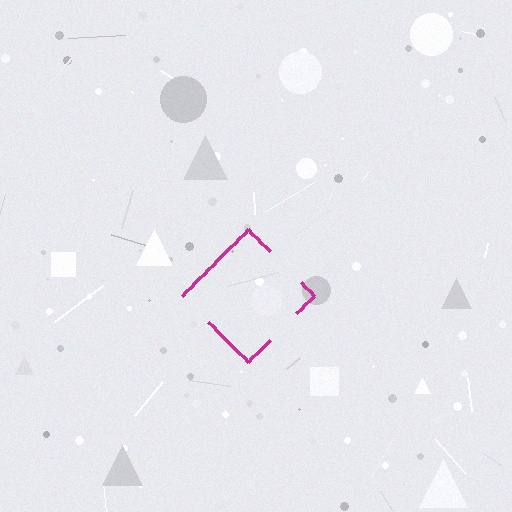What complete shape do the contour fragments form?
The contour fragments form a diamond.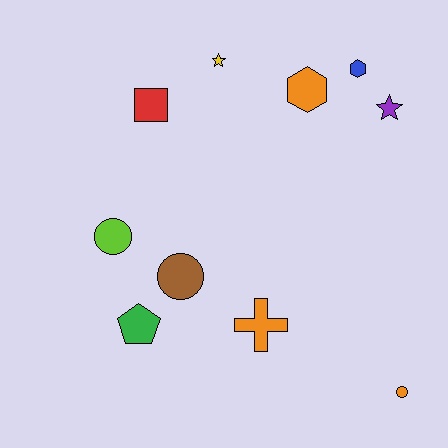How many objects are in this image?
There are 10 objects.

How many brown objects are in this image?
There is 1 brown object.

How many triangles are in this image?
There are no triangles.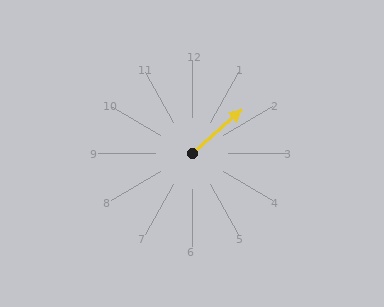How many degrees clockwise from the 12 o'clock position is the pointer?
Approximately 49 degrees.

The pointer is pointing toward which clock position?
Roughly 2 o'clock.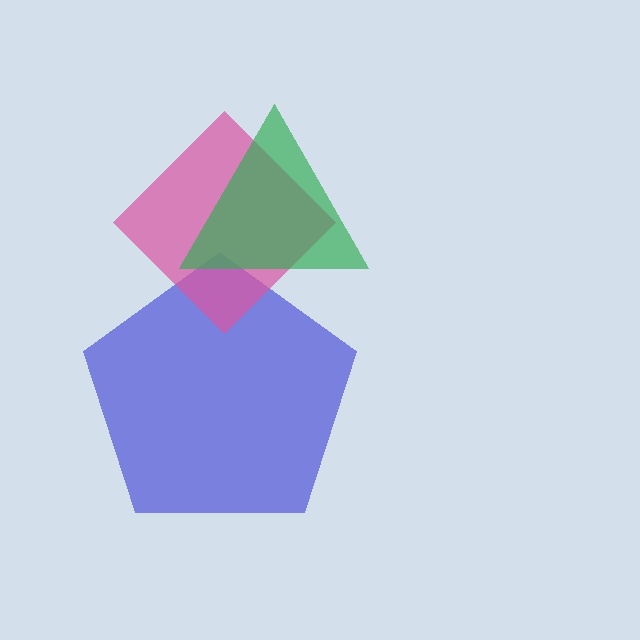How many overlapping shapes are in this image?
There are 3 overlapping shapes in the image.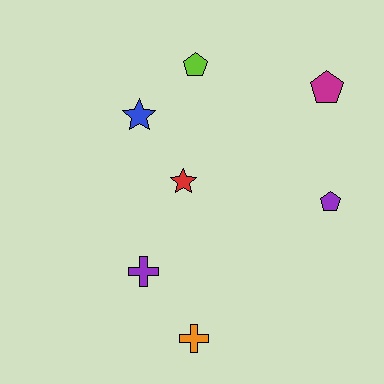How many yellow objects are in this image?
There are no yellow objects.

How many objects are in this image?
There are 7 objects.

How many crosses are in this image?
There are 2 crosses.